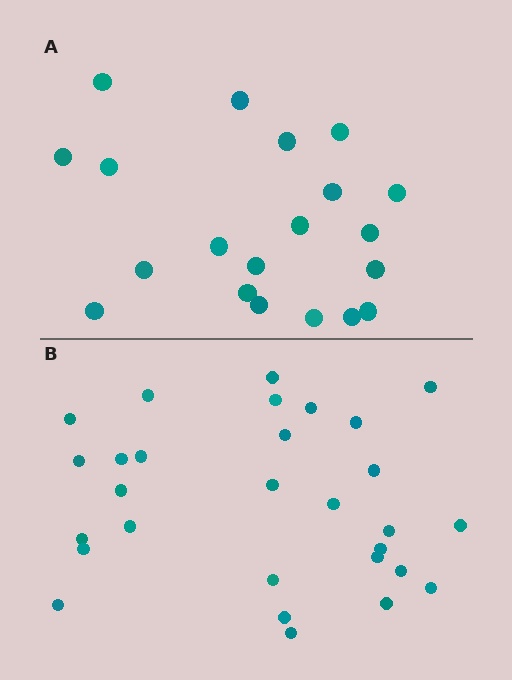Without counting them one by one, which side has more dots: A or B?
Region B (the bottom region) has more dots.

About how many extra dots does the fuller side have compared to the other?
Region B has roughly 8 or so more dots than region A.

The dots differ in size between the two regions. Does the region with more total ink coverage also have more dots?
No. Region A has more total ink coverage because its dots are larger, but region B actually contains more individual dots. Total area can be misleading — the number of items is what matters here.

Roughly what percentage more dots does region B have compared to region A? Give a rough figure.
About 45% more.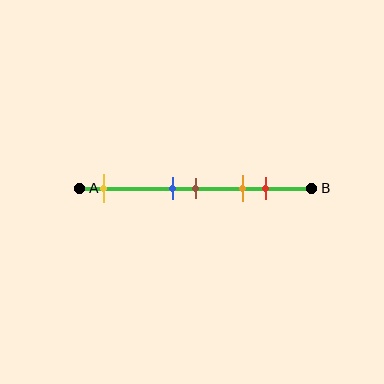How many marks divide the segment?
There are 5 marks dividing the segment.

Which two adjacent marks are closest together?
The blue and brown marks are the closest adjacent pair.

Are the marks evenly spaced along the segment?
No, the marks are not evenly spaced.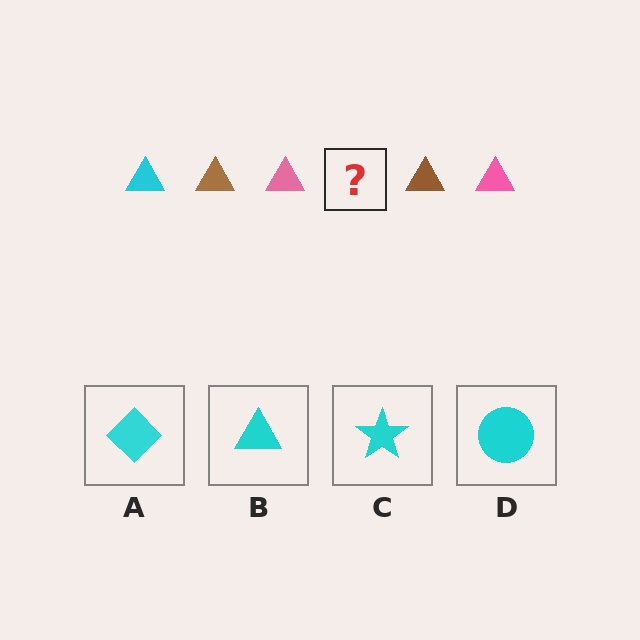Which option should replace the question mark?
Option B.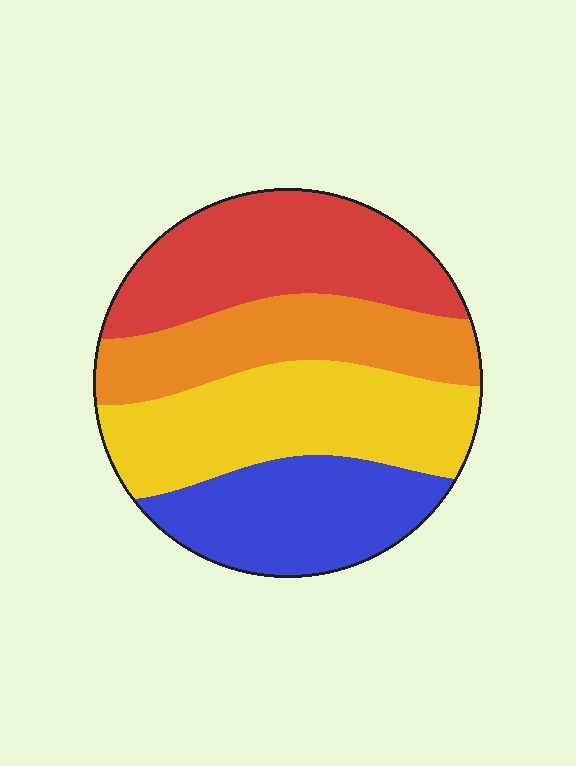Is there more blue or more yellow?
Yellow.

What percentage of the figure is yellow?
Yellow covers roughly 30% of the figure.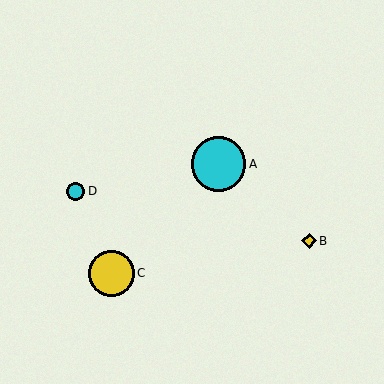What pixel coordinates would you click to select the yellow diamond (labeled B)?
Click at (309, 241) to select the yellow diamond B.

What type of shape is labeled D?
Shape D is a cyan circle.